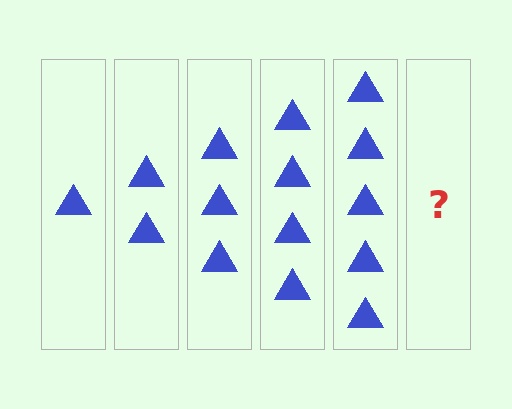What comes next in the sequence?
The next element should be 6 triangles.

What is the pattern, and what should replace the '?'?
The pattern is that each step adds one more triangle. The '?' should be 6 triangles.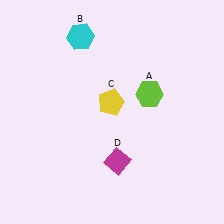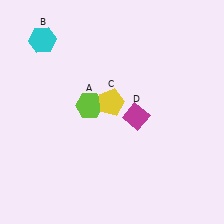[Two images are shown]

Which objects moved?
The objects that moved are: the lime hexagon (A), the cyan hexagon (B), the magenta diamond (D).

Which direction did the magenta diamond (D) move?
The magenta diamond (D) moved up.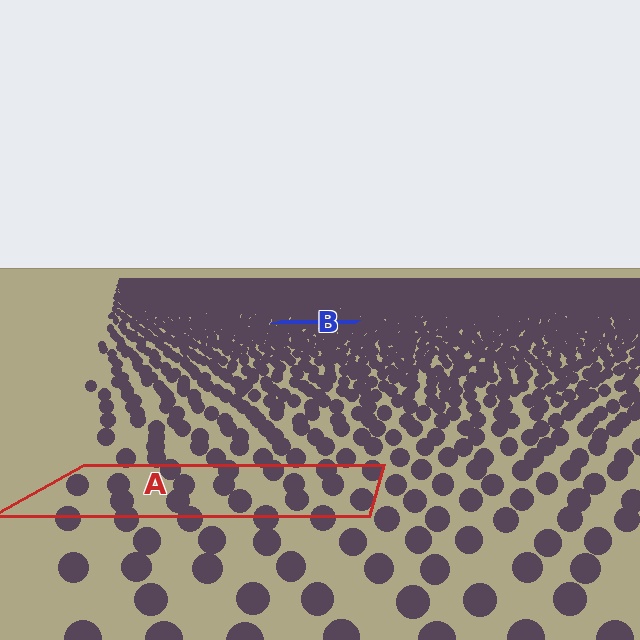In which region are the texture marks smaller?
The texture marks are smaller in region B, because it is farther away.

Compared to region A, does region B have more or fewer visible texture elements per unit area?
Region B has more texture elements per unit area — they are packed more densely because it is farther away.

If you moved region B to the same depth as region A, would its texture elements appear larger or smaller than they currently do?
They would appear larger. At a closer depth, the same texture elements are projected at a bigger on-screen size.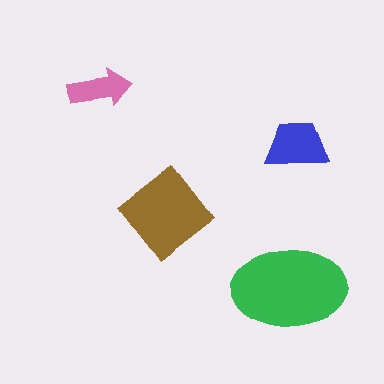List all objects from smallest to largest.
The pink arrow, the blue trapezoid, the brown diamond, the green ellipse.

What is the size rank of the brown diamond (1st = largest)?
2nd.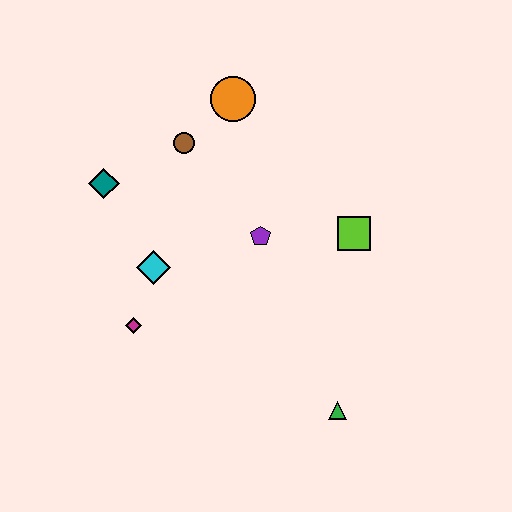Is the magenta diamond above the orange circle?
No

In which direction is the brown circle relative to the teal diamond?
The brown circle is to the right of the teal diamond.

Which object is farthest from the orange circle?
The green triangle is farthest from the orange circle.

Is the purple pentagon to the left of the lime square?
Yes